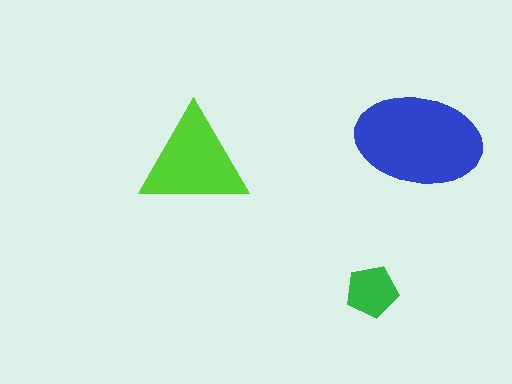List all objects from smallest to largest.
The green pentagon, the lime triangle, the blue ellipse.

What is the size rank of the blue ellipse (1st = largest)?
1st.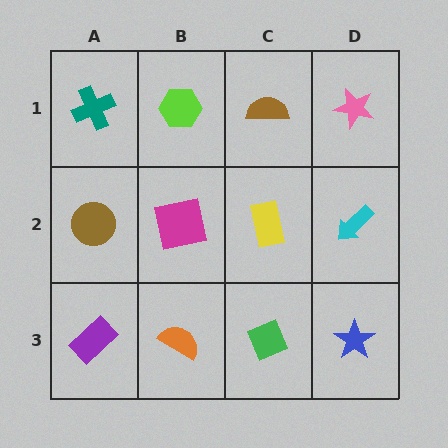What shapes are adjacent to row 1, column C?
A yellow rectangle (row 2, column C), a lime hexagon (row 1, column B), a pink star (row 1, column D).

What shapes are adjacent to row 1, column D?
A cyan arrow (row 2, column D), a brown semicircle (row 1, column C).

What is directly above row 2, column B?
A lime hexagon.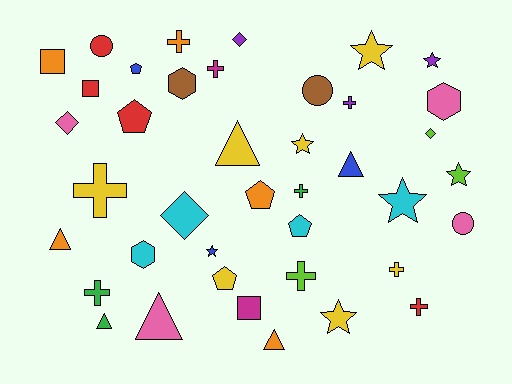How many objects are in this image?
There are 40 objects.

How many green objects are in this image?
There are 3 green objects.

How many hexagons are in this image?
There are 3 hexagons.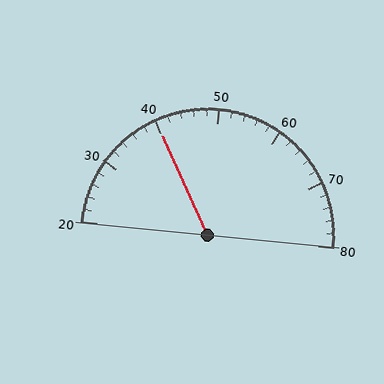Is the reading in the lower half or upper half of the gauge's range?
The reading is in the lower half of the range (20 to 80).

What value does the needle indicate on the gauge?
The needle indicates approximately 40.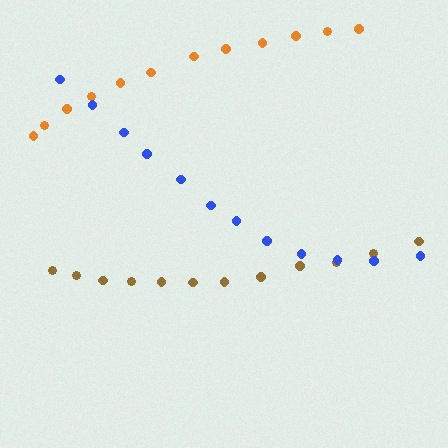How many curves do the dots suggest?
There are 3 distinct paths.